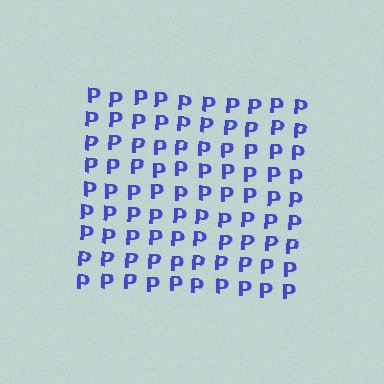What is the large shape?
The large shape is a square.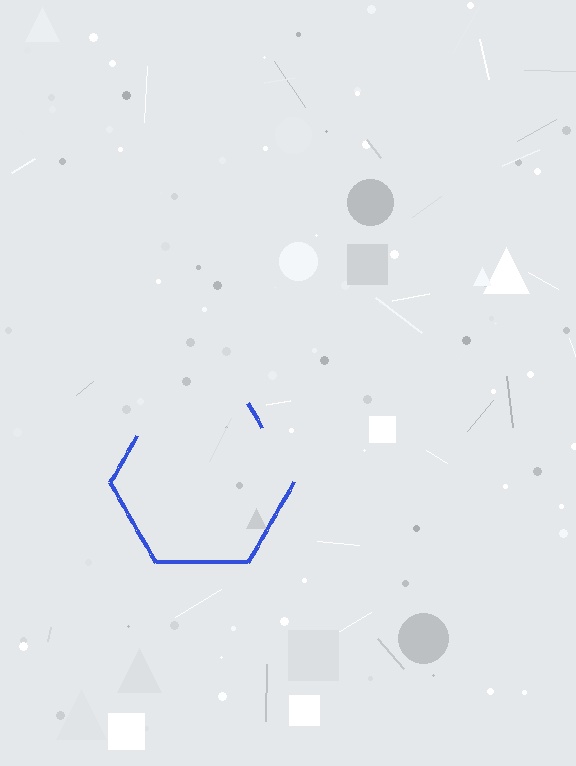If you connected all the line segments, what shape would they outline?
They would outline a hexagon.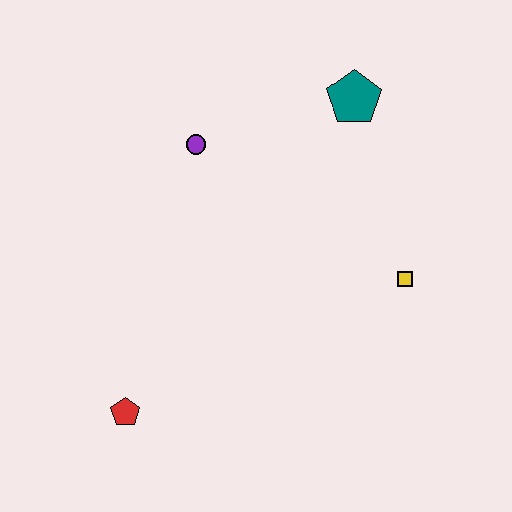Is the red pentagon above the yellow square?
No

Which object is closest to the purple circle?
The teal pentagon is closest to the purple circle.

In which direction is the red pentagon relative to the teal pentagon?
The red pentagon is below the teal pentagon.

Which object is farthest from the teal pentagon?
The red pentagon is farthest from the teal pentagon.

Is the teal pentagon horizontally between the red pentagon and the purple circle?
No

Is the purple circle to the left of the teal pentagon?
Yes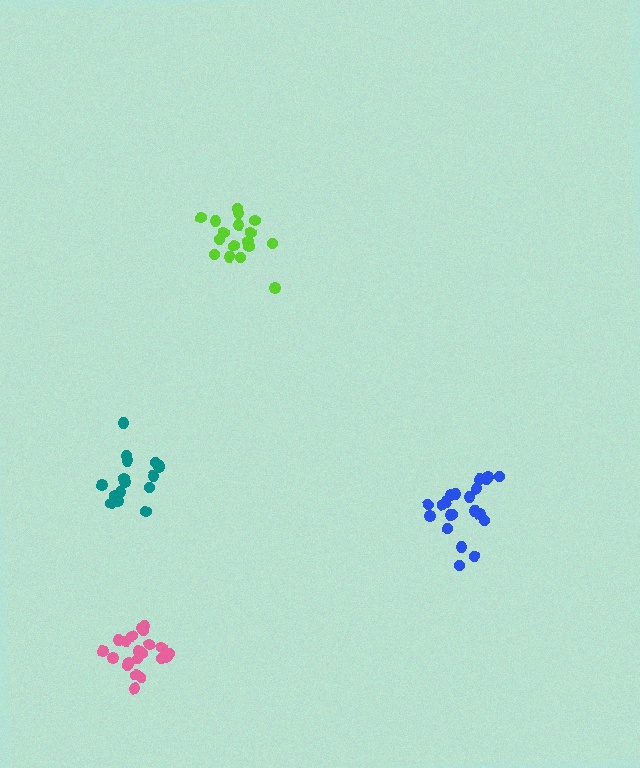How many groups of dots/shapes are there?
There are 4 groups.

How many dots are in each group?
Group 1: 21 dots, Group 2: 17 dots, Group 3: 17 dots, Group 4: 21 dots (76 total).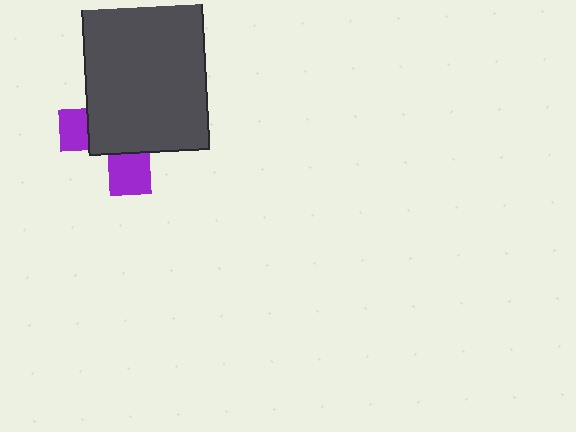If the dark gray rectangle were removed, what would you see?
You would see the complete purple cross.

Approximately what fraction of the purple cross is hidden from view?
Roughly 70% of the purple cross is hidden behind the dark gray rectangle.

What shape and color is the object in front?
The object in front is a dark gray rectangle.